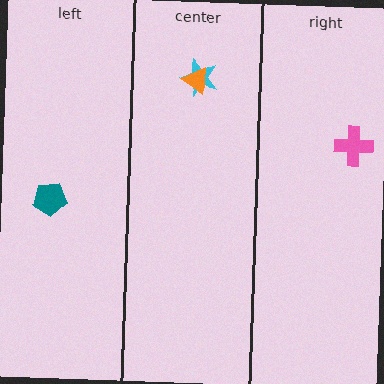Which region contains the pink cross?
The right region.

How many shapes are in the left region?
1.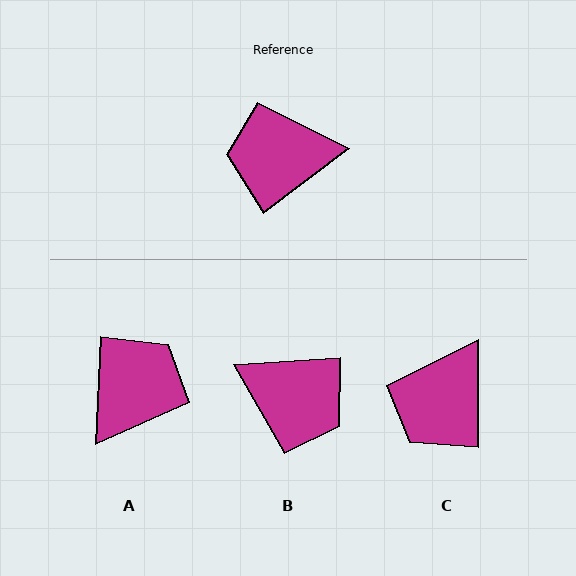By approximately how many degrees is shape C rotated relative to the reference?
Approximately 53 degrees counter-clockwise.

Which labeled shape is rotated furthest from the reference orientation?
B, about 147 degrees away.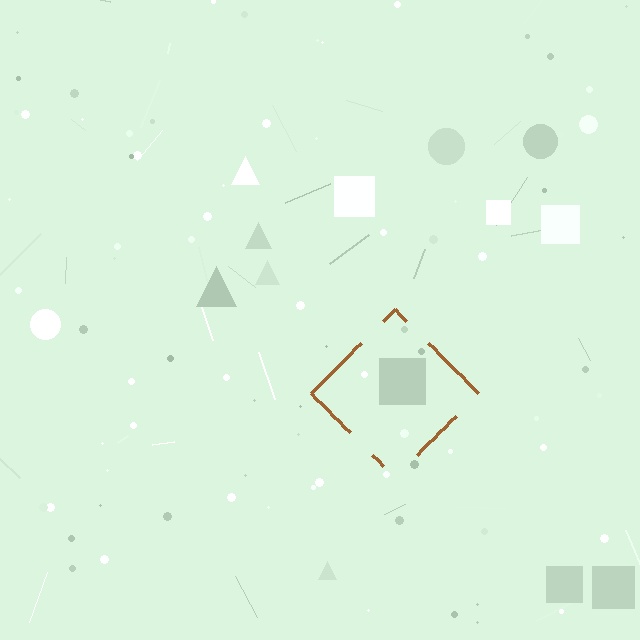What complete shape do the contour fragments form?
The contour fragments form a diamond.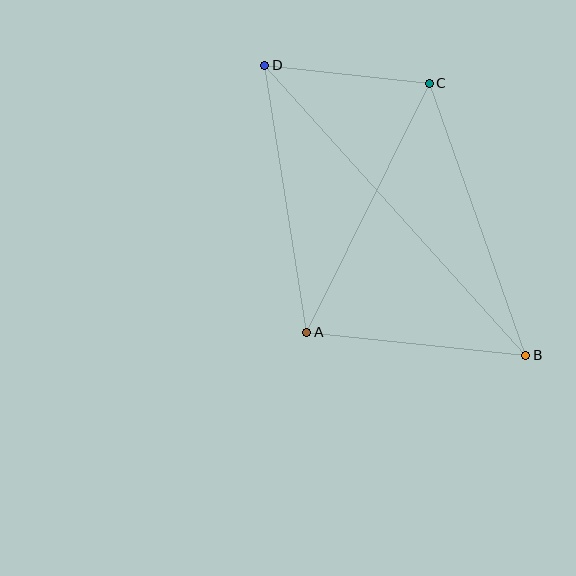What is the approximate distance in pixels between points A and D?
The distance between A and D is approximately 270 pixels.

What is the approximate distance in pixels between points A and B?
The distance between A and B is approximately 220 pixels.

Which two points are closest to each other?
Points C and D are closest to each other.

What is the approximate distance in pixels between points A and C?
The distance between A and C is approximately 277 pixels.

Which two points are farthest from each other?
Points B and D are farthest from each other.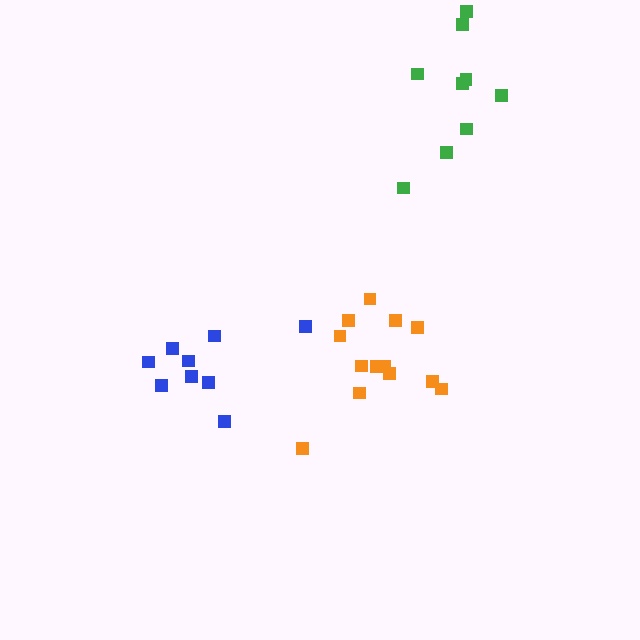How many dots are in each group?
Group 1: 13 dots, Group 2: 9 dots, Group 3: 9 dots (31 total).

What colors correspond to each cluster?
The clusters are colored: orange, green, blue.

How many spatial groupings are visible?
There are 3 spatial groupings.